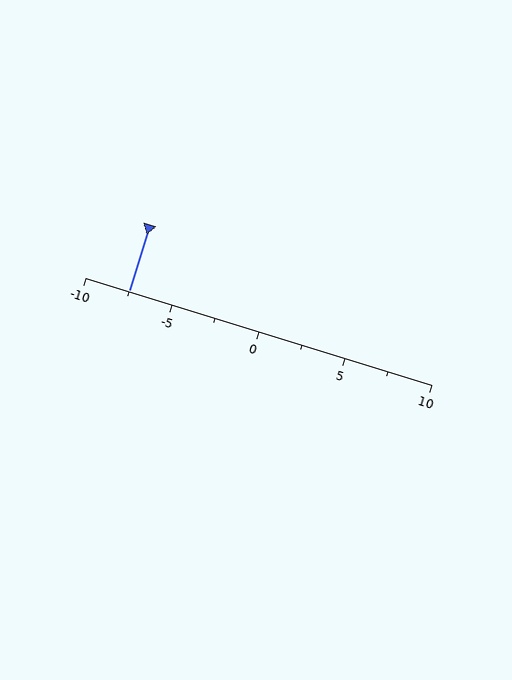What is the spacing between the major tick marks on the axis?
The major ticks are spaced 5 apart.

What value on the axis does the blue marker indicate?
The marker indicates approximately -7.5.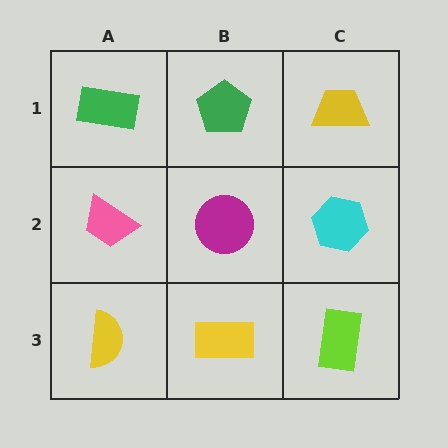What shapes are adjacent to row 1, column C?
A cyan hexagon (row 2, column C), a green pentagon (row 1, column B).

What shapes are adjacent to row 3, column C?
A cyan hexagon (row 2, column C), a yellow rectangle (row 3, column B).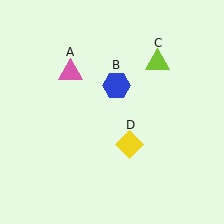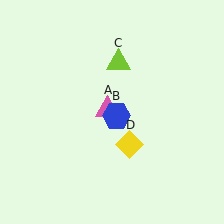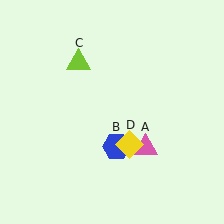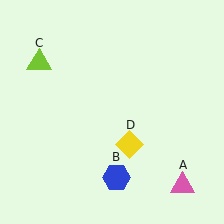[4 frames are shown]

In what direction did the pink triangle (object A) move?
The pink triangle (object A) moved down and to the right.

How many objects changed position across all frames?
3 objects changed position: pink triangle (object A), blue hexagon (object B), lime triangle (object C).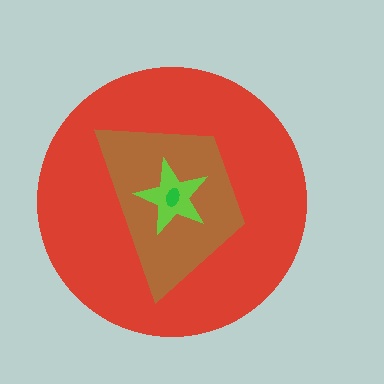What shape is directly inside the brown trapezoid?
The lime star.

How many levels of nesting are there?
4.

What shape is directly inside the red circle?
The brown trapezoid.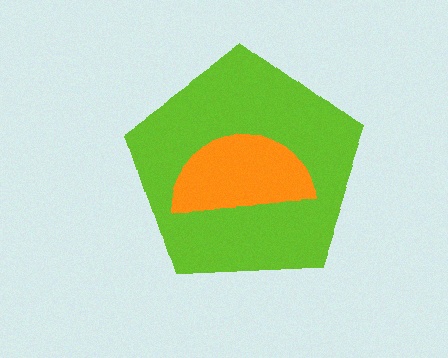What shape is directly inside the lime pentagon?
The orange semicircle.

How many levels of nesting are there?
2.